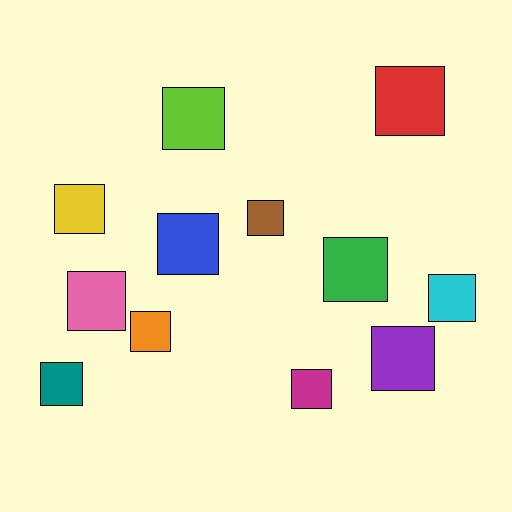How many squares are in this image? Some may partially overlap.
There are 12 squares.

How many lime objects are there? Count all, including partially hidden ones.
There is 1 lime object.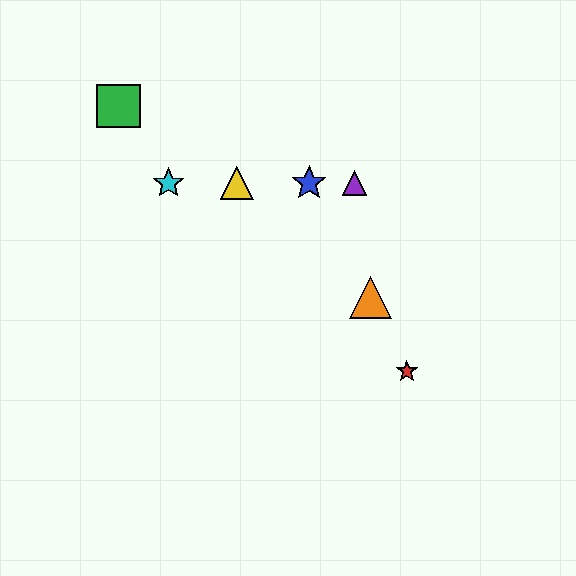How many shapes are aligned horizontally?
4 shapes (the blue star, the yellow triangle, the purple triangle, the cyan star) are aligned horizontally.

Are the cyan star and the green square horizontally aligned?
No, the cyan star is at y≈183 and the green square is at y≈106.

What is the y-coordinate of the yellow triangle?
The yellow triangle is at y≈183.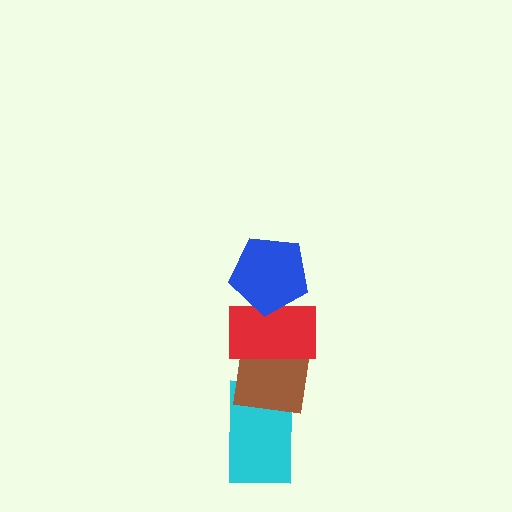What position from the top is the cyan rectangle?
The cyan rectangle is 4th from the top.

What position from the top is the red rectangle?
The red rectangle is 2nd from the top.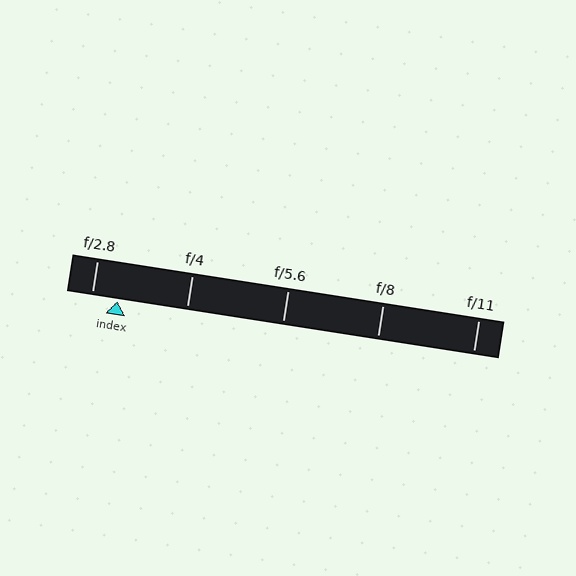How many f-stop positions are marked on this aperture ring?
There are 5 f-stop positions marked.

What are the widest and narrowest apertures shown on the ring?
The widest aperture shown is f/2.8 and the narrowest is f/11.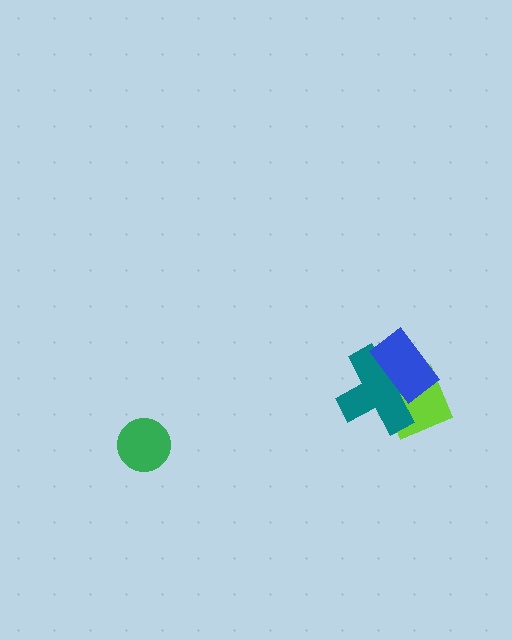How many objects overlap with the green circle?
0 objects overlap with the green circle.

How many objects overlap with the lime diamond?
2 objects overlap with the lime diamond.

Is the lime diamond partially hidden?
Yes, it is partially covered by another shape.